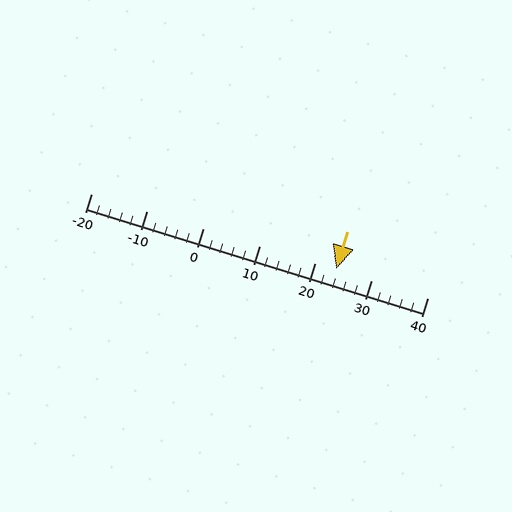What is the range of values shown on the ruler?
The ruler shows values from -20 to 40.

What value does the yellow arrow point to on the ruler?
The yellow arrow points to approximately 24.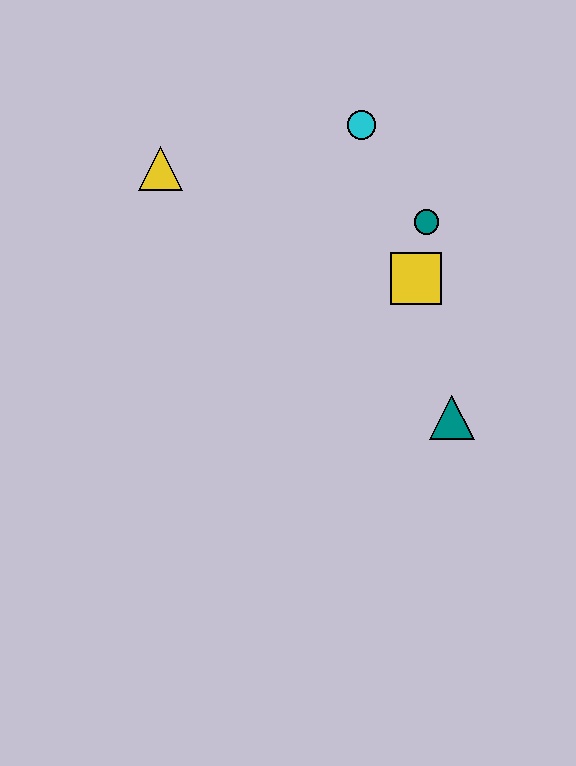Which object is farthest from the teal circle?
The yellow triangle is farthest from the teal circle.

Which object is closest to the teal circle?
The yellow square is closest to the teal circle.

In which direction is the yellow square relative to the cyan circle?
The yellow square is below the cyan circle.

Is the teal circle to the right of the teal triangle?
No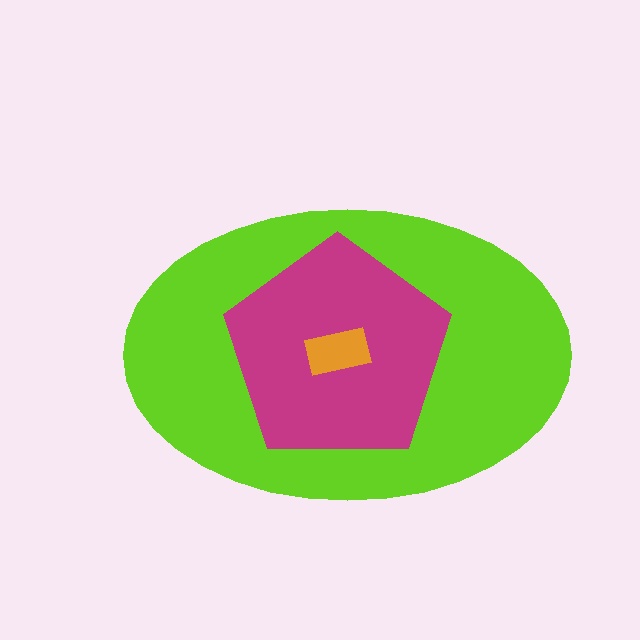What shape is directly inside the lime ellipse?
The magenta pentagon.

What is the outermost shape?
The lime ellipse.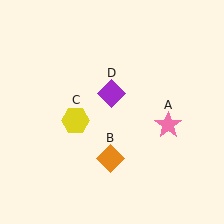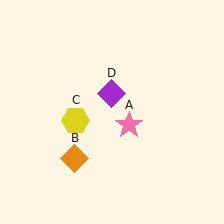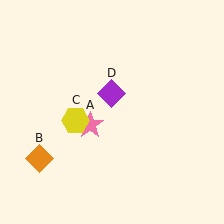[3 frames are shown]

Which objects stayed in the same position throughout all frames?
Yellow hexagon (object C) and purple diamond (object D) remained stationary.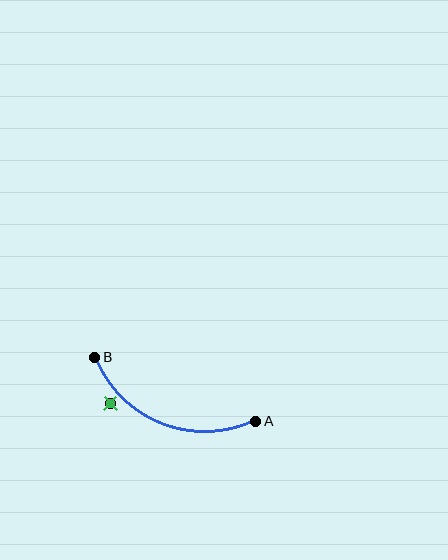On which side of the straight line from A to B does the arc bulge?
The arc bulges below the straight line connecting A and B.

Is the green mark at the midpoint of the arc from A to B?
No — the green mark does not lie on the arc at all. It sits slightly outside the curve.